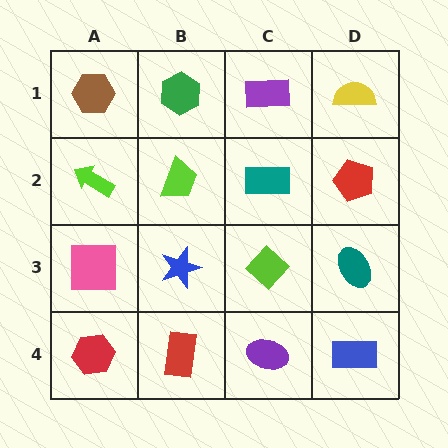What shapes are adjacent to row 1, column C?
A teal rectangle (row 2, column C), a green hexagon (row 1, column B), a yellow semicircle (row 1, column D).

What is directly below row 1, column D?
A red pentagon.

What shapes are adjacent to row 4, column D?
A teal ellipse (row 3, column D), a purple ellipse (row 4, column C).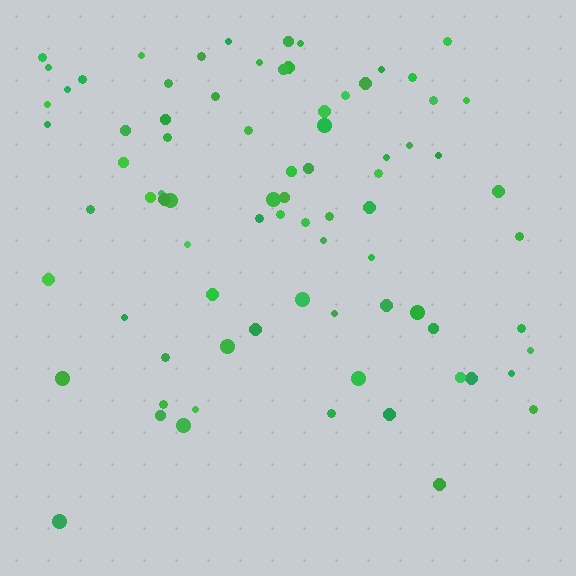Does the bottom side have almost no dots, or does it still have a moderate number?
Still a moderate number, just noticeably fewer than the top.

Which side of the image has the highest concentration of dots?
The top.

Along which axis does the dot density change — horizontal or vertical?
Vertical.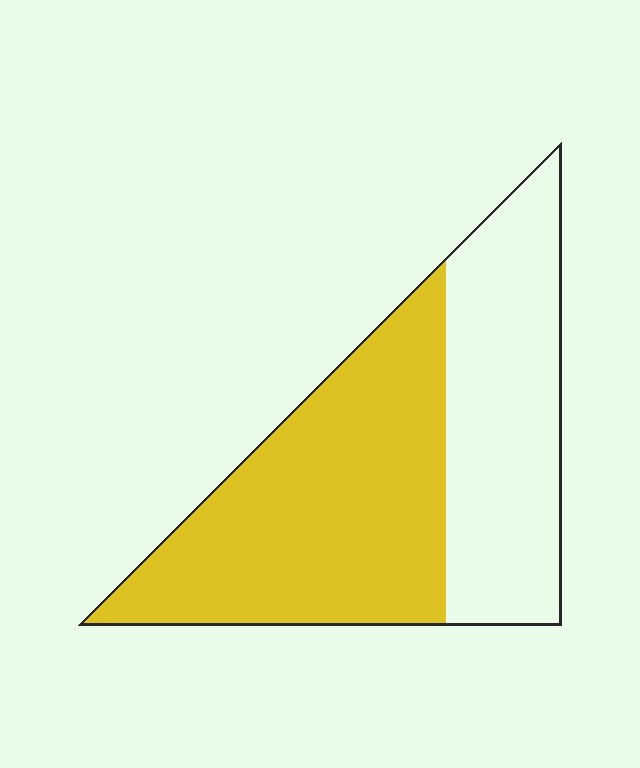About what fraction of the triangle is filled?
About three fifths (3/5).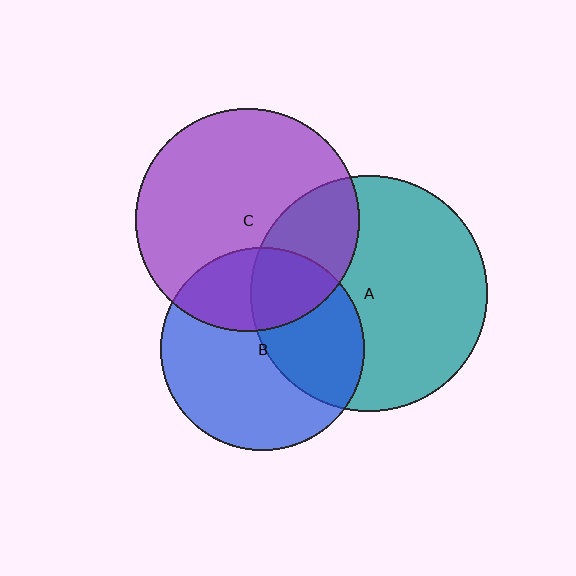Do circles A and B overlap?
Yes.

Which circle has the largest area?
Circle A (teal).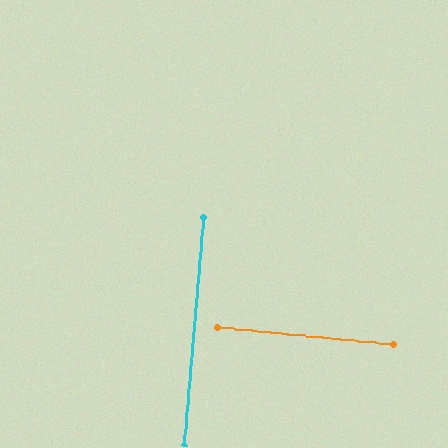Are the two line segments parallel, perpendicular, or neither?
Perpendicular — they meet at approximately 89°.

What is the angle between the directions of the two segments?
Approximately 89 degrees.